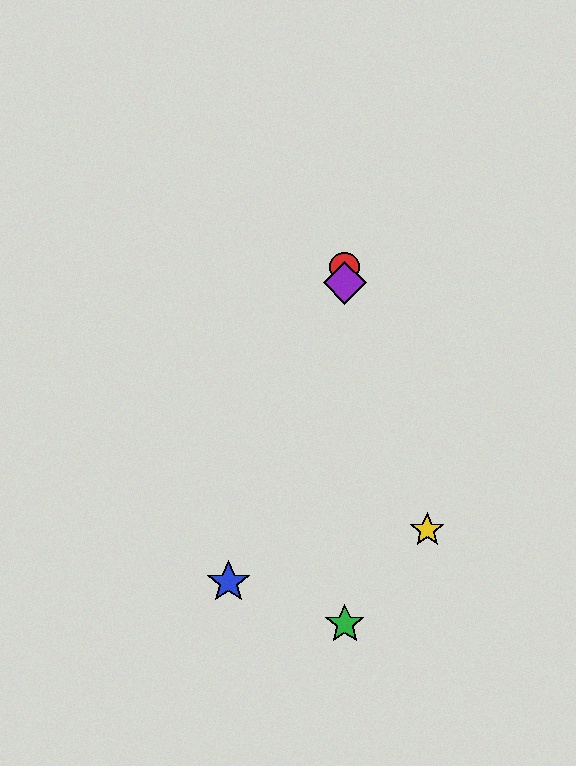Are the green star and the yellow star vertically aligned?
No, the green star is at x≈345 and the yellow star is at x≈427.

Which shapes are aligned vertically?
The red circle, the green star, the purple diamond are aligned vertically.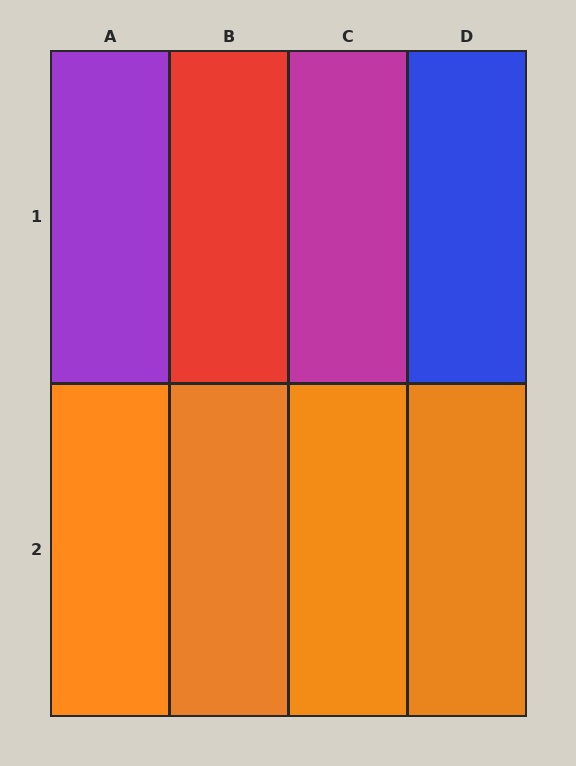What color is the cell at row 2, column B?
Orange.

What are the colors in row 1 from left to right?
Purple, red, magenta, blue.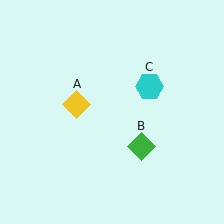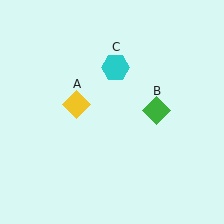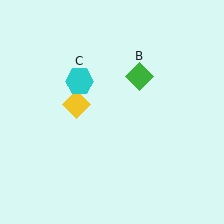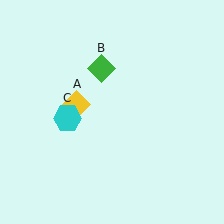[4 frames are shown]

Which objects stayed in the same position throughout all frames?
Yellow diamond (object A) remained stationary.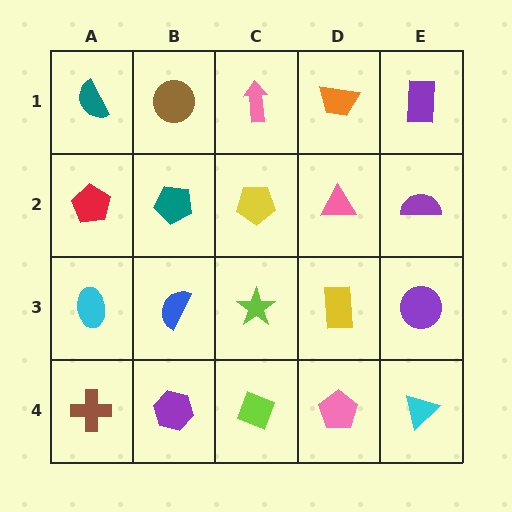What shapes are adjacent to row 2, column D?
An orange trapezoid (row 1, column D), a yellow rectangle (row 3, column D), a yellow pentagon (row 2, column C), a purple semicircle (row 2, column E).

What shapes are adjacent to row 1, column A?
A red pentagon (row 2, column A), a brown circle (row 1, column B).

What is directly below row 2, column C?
A lime star.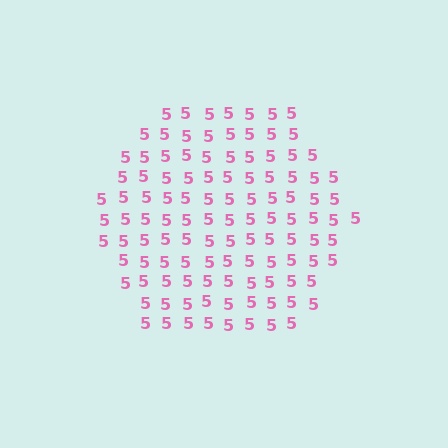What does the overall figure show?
The overall figure shows a hexagon.